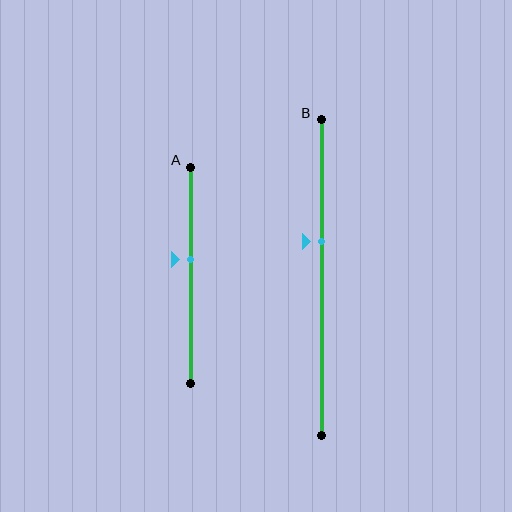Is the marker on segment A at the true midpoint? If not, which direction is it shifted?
No, the marker on segment A is shifted upward by about 8% of the segment length.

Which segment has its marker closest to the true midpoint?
Segment A has its marker closest to the true midpoint.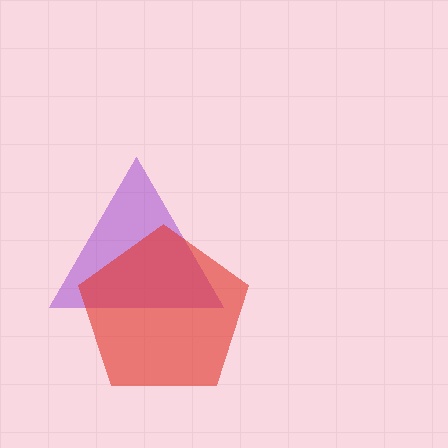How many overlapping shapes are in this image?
There are 2 overlapping shapes in the image.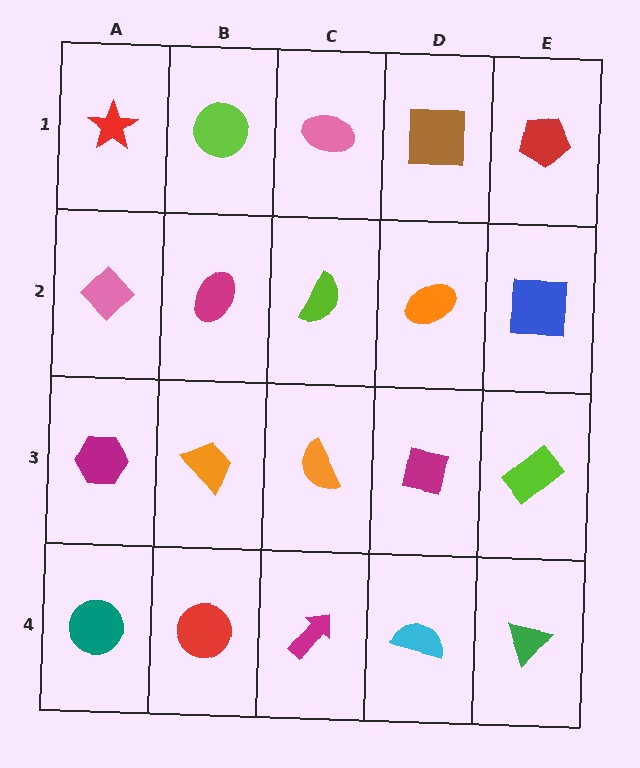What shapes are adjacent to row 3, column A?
A pink diamond (row 2, column A), a teal circle (row 4, column A), an orange trapezoid (row 3, column B).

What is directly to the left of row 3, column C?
An orange trapezoid.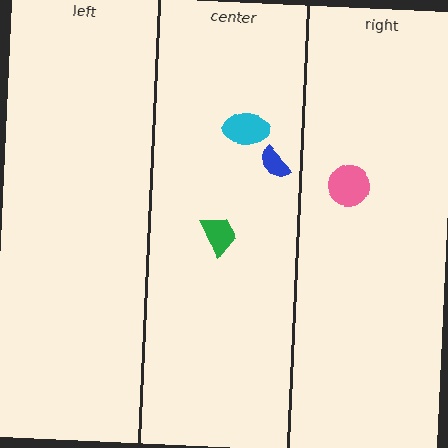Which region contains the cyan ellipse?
The center region.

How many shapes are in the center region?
3.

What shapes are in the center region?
The cyan ellipse, the blue semicircle, the green trapezoid.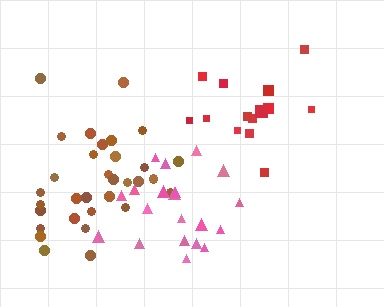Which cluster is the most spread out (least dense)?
Red.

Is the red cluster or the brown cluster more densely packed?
Brown.